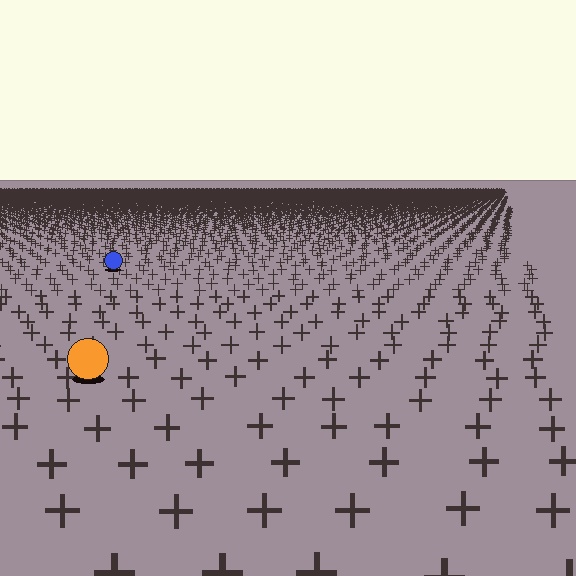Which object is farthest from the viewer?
The blue circle is farthest from the viewer. It appears smaller and the ground texture around it is denser.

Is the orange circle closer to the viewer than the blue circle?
Yes. The orange circle is closer — you can tell from the texture gradient: the ground texture is coarser near it.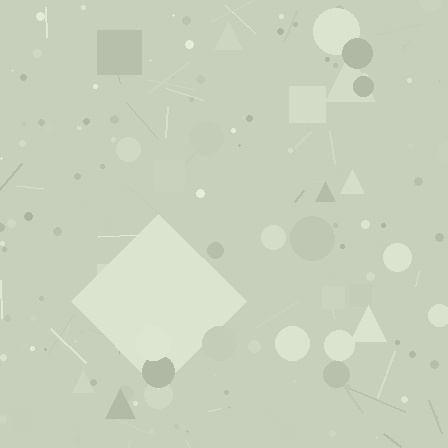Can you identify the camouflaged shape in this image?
The camouflaged shape is a diamond.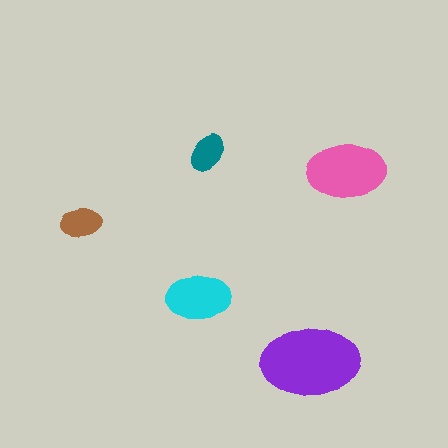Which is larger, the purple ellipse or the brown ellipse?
The purple one.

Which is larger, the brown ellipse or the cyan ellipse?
The cyan one.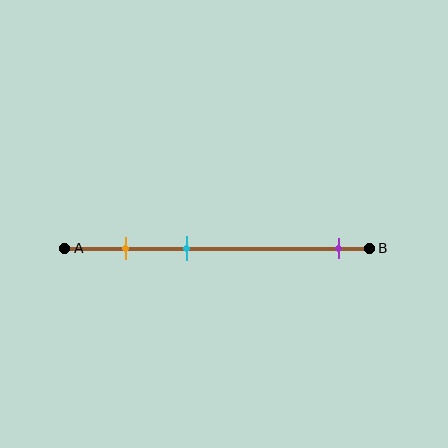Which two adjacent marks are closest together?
The orange and cyan marks are the closest adjacent pair.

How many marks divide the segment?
There are 3 marks dividing the segment.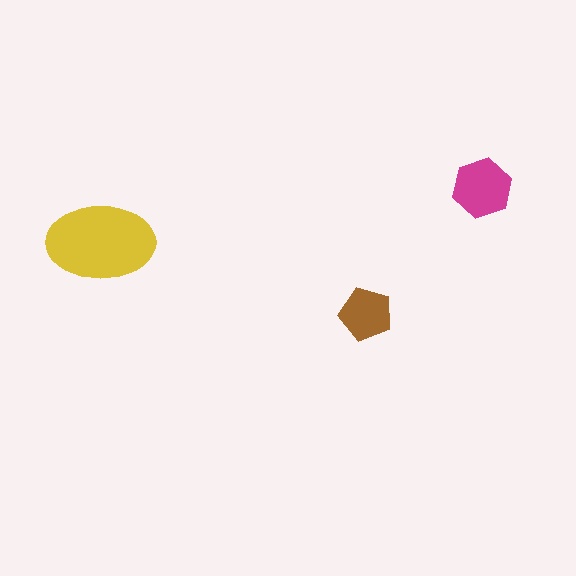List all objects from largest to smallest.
The yellow ellipse, the magenta hexagon, the brown pentagon.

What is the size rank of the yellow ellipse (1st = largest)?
1st.